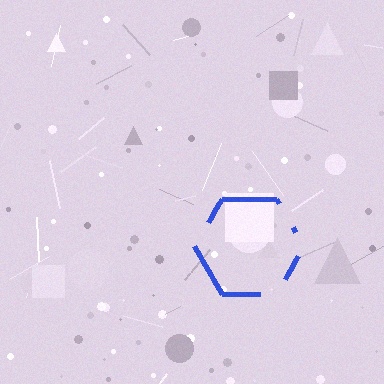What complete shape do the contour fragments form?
The contour fragments form a hexagon.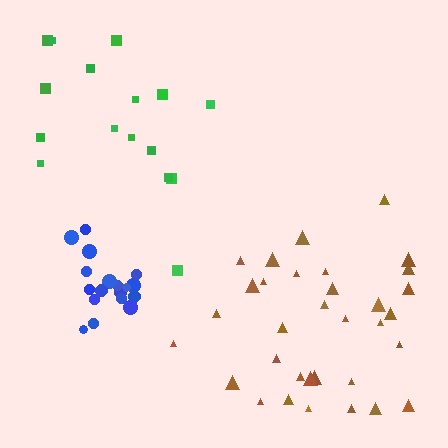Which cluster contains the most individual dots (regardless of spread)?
Brown (33).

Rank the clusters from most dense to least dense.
blue, brown, green.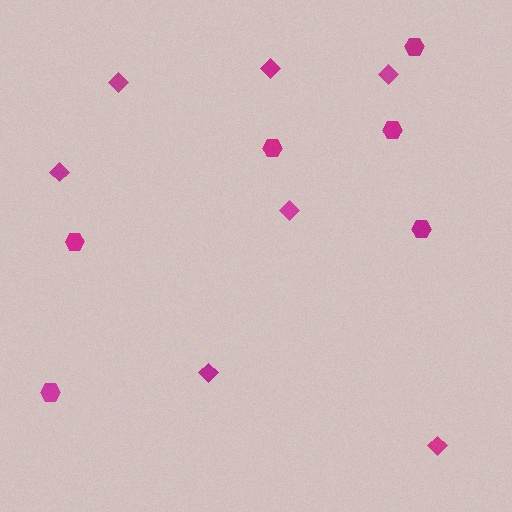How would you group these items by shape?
There are 2 groups: one group of hexagons (6) and one group of diamonds (7).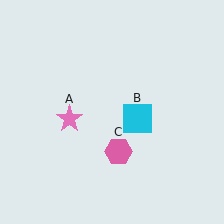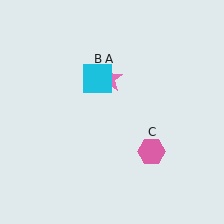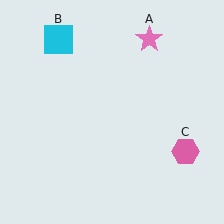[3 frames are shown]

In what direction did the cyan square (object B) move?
The cyan square (object B) moved up and to the left.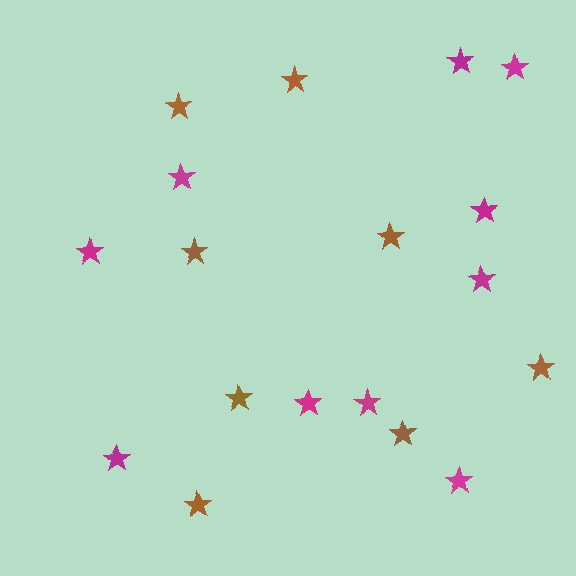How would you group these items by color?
There are 2 groups: one group of magenta stars (10) and one group of brown stars (8).